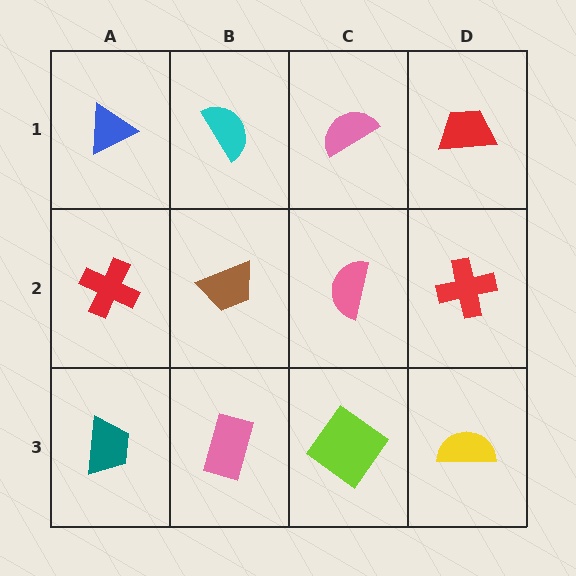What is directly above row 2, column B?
A cyan semicircle.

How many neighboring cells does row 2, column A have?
3.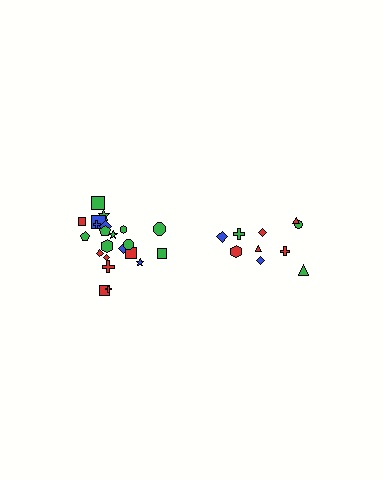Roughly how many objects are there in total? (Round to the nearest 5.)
Roughly 30 objects in total.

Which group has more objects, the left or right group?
The left group.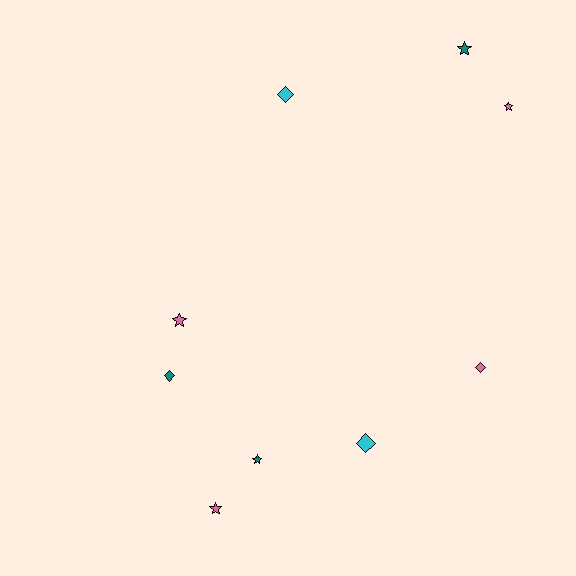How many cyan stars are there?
There are no cyan stars.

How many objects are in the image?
There are 9 objects.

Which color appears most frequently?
Pink, with 4 objects.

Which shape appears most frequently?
Star, with 5 objects.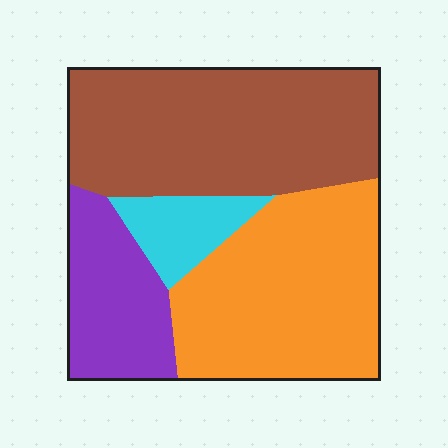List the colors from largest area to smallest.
From largest to smallest: brown, orange, purple, cyan.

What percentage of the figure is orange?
Orange covers around 35% of the figure.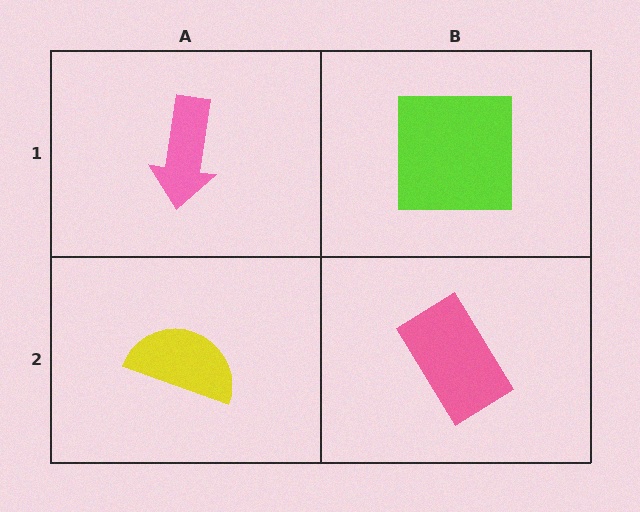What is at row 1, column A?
A pink arrow.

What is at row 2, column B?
A pink rectangle.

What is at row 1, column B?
A lime square.